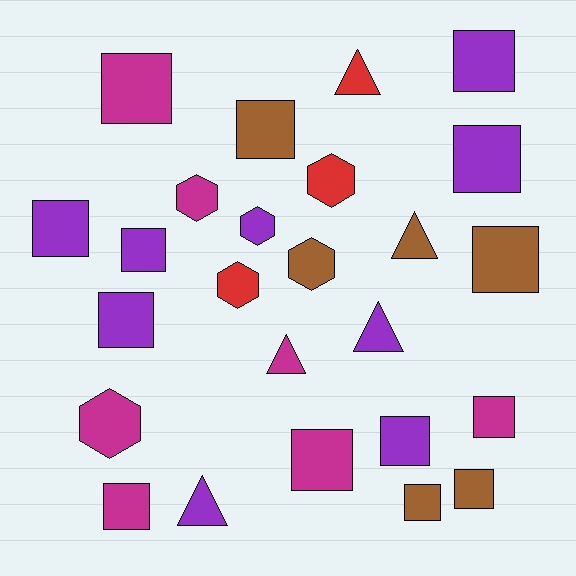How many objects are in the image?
There are 25 objects.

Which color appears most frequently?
Purple, with 9 objects.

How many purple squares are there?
There are 6 purple squares.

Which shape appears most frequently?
Square, with 14 objects.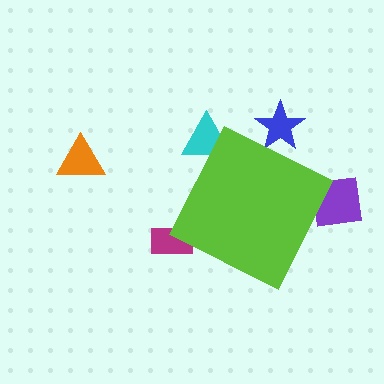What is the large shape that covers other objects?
A lime diamond.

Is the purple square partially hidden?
Yes, the purple square is partially hidden behind the lime diamond.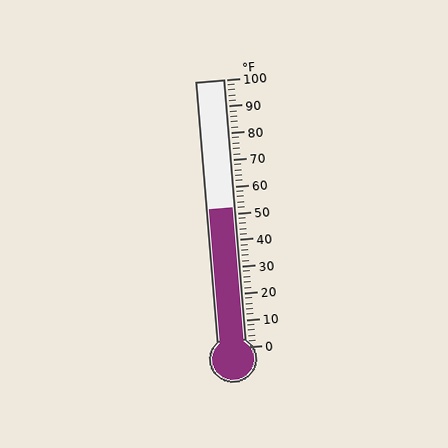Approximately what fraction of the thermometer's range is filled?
The thermometer is filled to approximately 50% of its range.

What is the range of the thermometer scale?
The thermometer scale ranges from 0°F to 100°F.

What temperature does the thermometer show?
The thermometer shows approximately 52°F.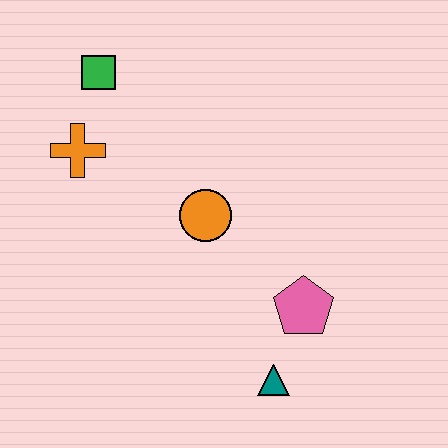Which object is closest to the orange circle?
The pink pentagon is closest to the orange circle.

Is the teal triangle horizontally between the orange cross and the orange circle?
No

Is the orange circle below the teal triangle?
No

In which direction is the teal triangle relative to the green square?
The teal triangle is below the green square.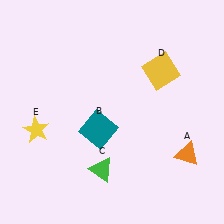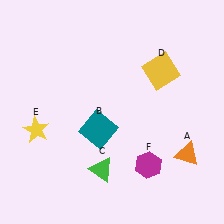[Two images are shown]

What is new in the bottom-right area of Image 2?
A magenta hexagon (F) was added in the bottom-right area of Image 2.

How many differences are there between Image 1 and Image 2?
There is 1 difference between the two images.